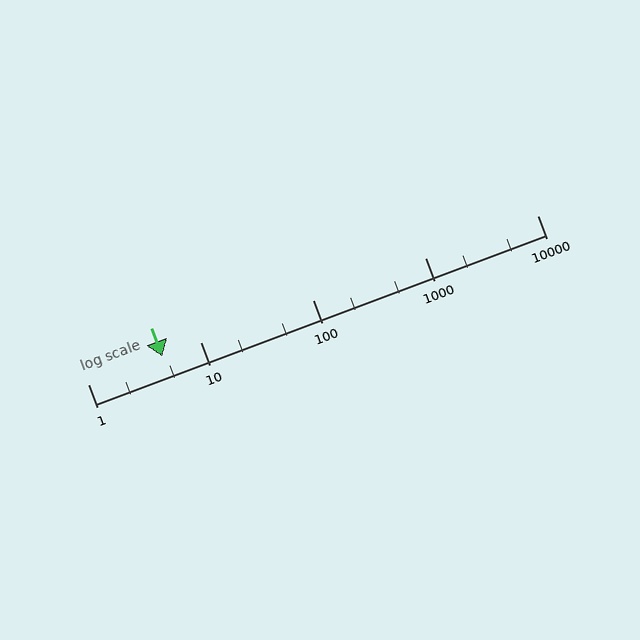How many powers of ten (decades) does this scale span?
The scale spans 4 decades, from 1 to 10000.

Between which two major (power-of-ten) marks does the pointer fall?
The pointer is between 1 and 10.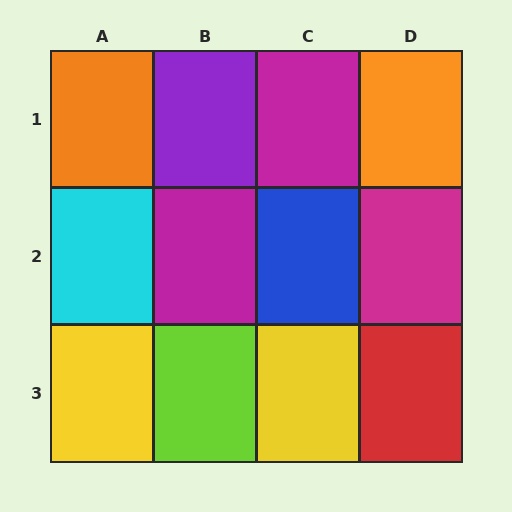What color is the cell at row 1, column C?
Magenta.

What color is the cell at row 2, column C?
Blue.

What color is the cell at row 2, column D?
Magenta.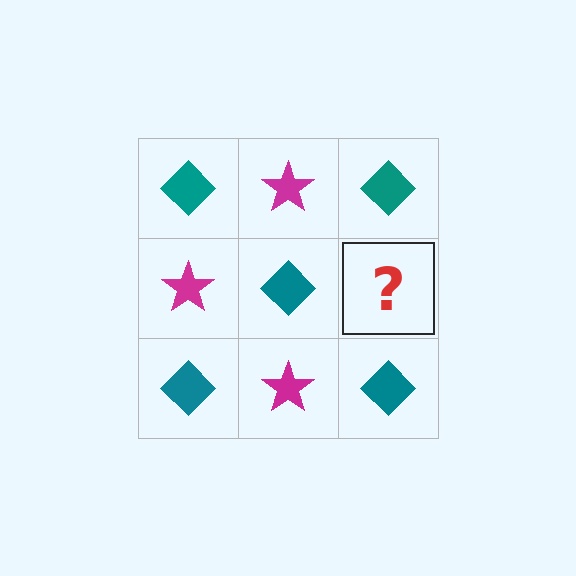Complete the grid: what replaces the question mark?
The question mark should be replaced with a magenta star.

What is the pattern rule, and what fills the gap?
The rule is that it alternates teal diamond and magenta star in a checkerboard pattern. The gap should be filled with a magenta star.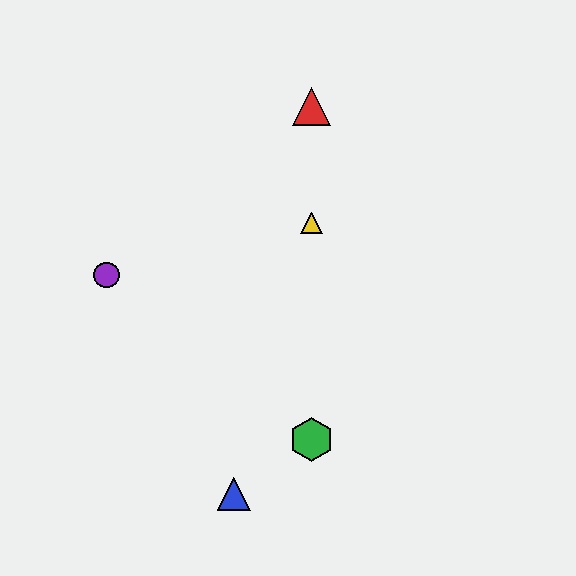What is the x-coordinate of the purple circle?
The purple circle is at x≈107.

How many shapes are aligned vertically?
3 shapes (the red triangle, the green hexagon, the yellow triangle) are aligned vertically.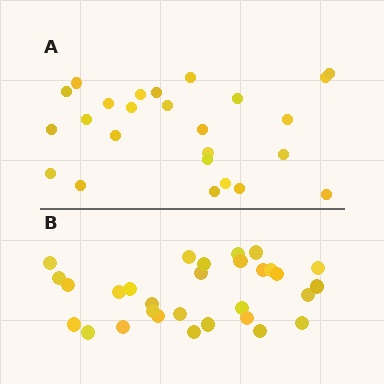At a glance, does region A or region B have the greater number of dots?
Region B (the bottom region) has more dots.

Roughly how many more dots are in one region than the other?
Region B has about 5 more dots than region A.